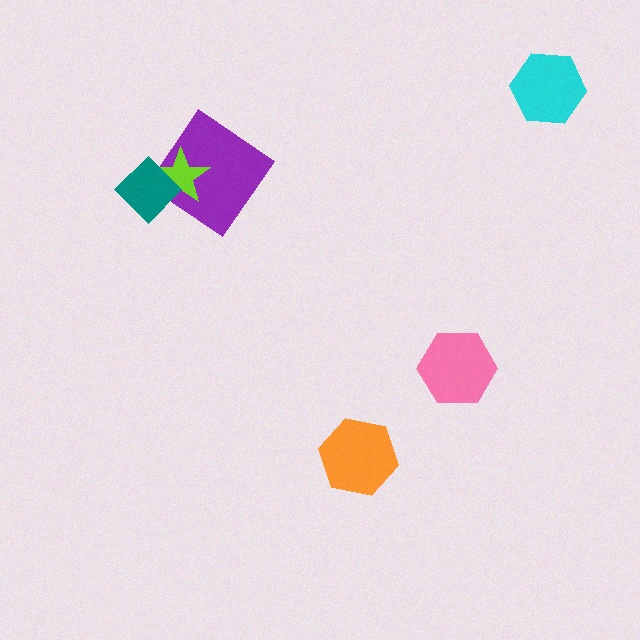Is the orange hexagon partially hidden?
No, no other shape covers it.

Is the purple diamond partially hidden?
Yes, it is partially covered by another shape.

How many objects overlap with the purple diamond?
2 objects overlap with the purple diamond.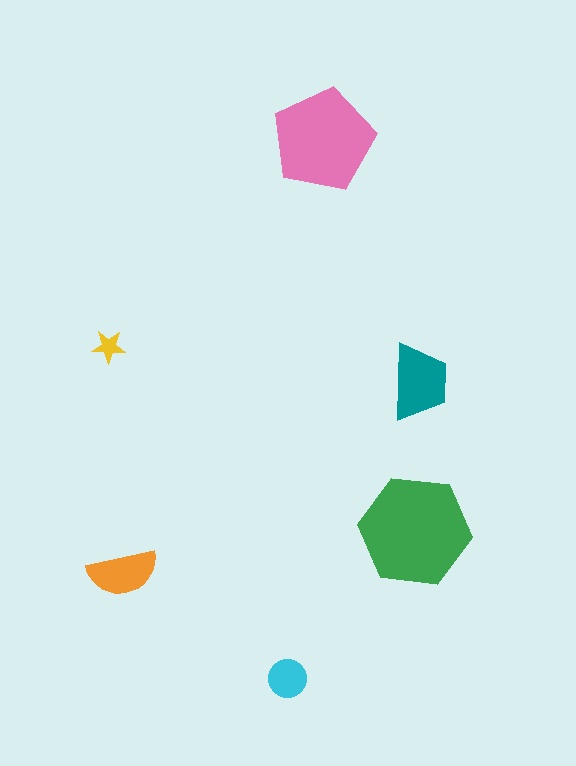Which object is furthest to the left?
The yellow star is leftmost.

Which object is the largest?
The green hexagon.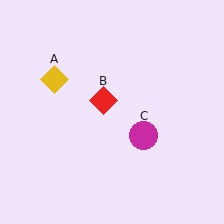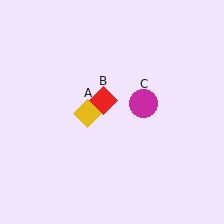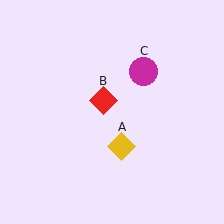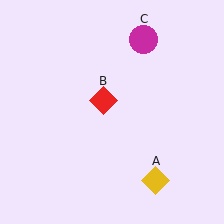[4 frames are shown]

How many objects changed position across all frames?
2 objects changed position: yellow diamond (object A), magenta circle (object C).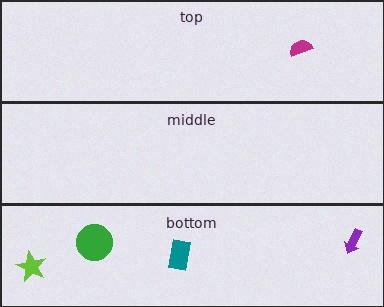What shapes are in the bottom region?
The green circle, the purple arrow, the lime star, the teal rectangle.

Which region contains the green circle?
The bottom region.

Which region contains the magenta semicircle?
The top region.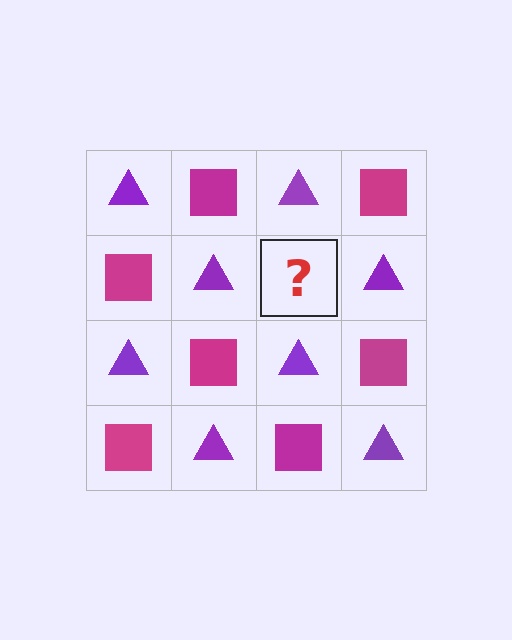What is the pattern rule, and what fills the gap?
The rule is that it alternates purple triangle and magenta square in a checkerboard pattern. The gap should be filled with a magenta square.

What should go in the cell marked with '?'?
The missing cell should contain a magenta square.